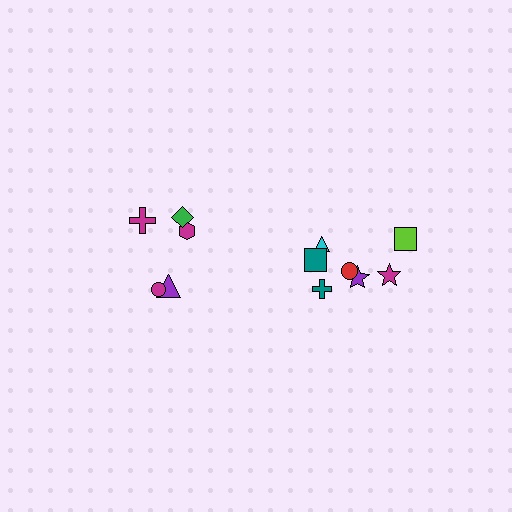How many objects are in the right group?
There are 7 objects.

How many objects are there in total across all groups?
There are 12 objects.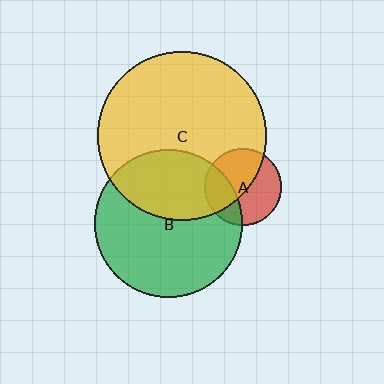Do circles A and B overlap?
Yes.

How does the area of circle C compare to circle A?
Approximately 4.8 times.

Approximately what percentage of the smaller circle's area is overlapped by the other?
Approximately 30%.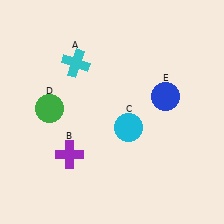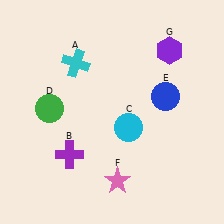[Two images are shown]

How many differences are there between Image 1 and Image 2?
There are 2 differences between the two images.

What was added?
A pink star (F), a purple hexagon (G) were added in Image 2.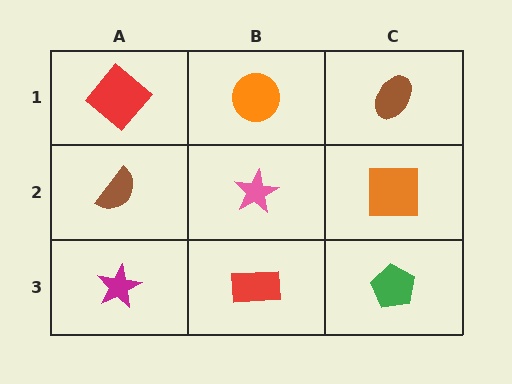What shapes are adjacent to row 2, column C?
A brown ellipse (row 1, column C), a green pentagon (row 3, column C), a pink star (row 2, column B).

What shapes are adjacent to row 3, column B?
A pink star (row 2, column B), a magenta star (row 3, column A), a green pentagon (row 3, column C).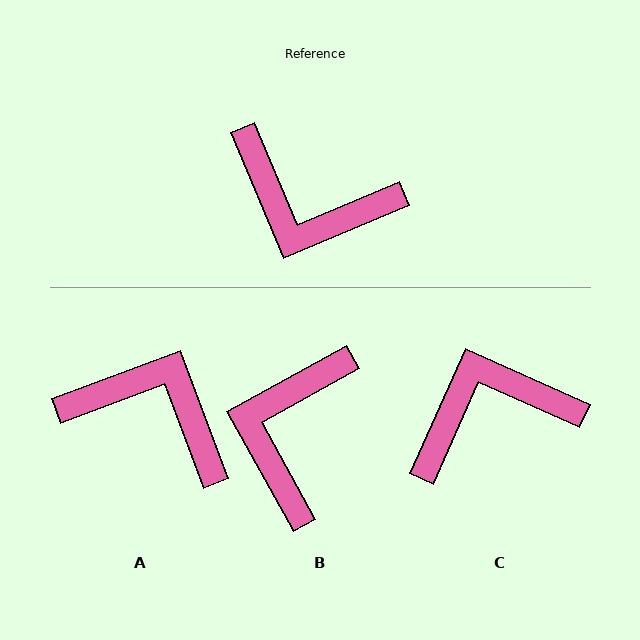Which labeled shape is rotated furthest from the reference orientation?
A, about 178 degrees away.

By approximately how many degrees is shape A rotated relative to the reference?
Approximately 178 degrees counter-clockwise.